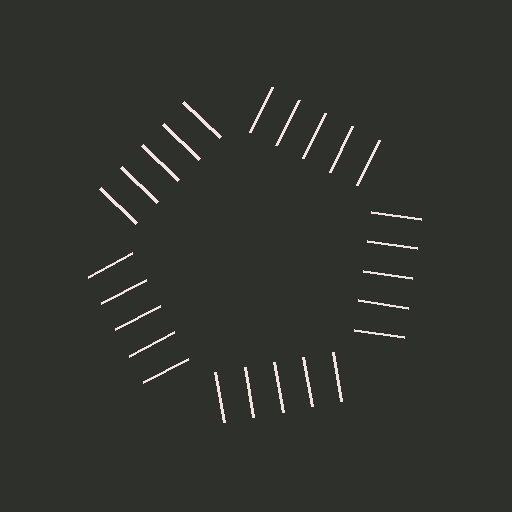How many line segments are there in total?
25 — 5 along each of the 5 edges.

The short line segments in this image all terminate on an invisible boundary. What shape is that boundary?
An illusory pentagon — the line segments terminate on its edges but no continuous stroke is drawn.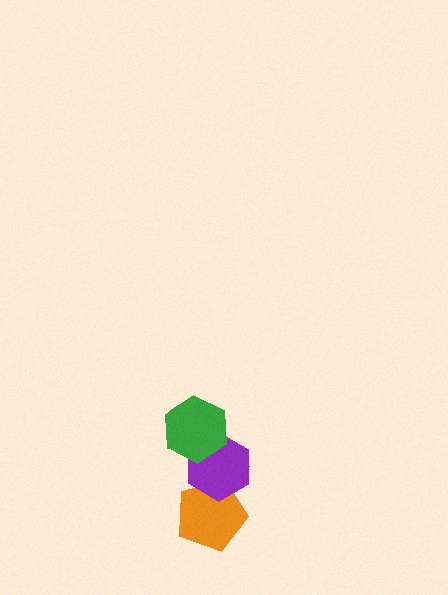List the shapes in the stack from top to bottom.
From top to bottom: the green hexagon, the purple hexagon, the orange pentagon.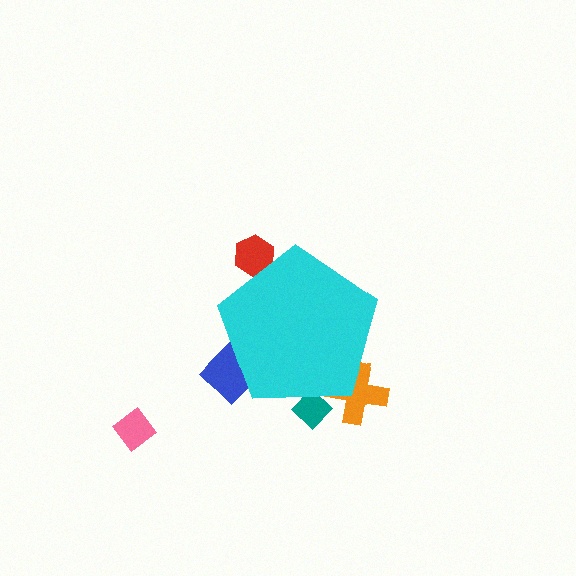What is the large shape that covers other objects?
A cyan pentagon.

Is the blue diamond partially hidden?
Yes, the blue diamond is partially hidden behind the cyan pentagon.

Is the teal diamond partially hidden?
Yes, the teal diamond is partially hidden behind the cyan pentagon.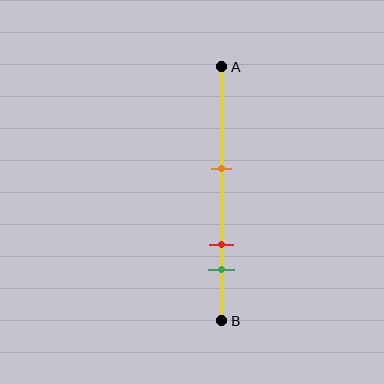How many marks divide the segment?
There are 3 marks dividing the segment.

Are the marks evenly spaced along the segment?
No, the marks are not evenly spaced.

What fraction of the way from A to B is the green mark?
The green mark is approximately 80% (0.8) of the way from A to B.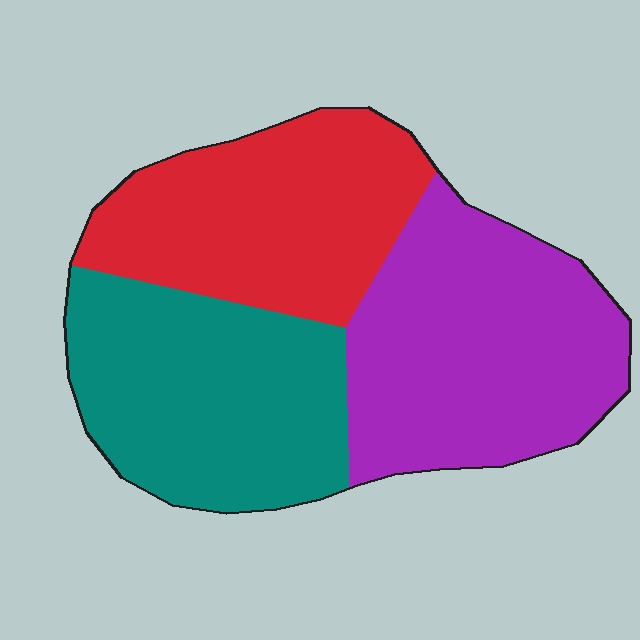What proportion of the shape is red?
Red covers around 30% of the shape.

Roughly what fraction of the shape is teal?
Teal takes up about one third (1/3) of the shape.